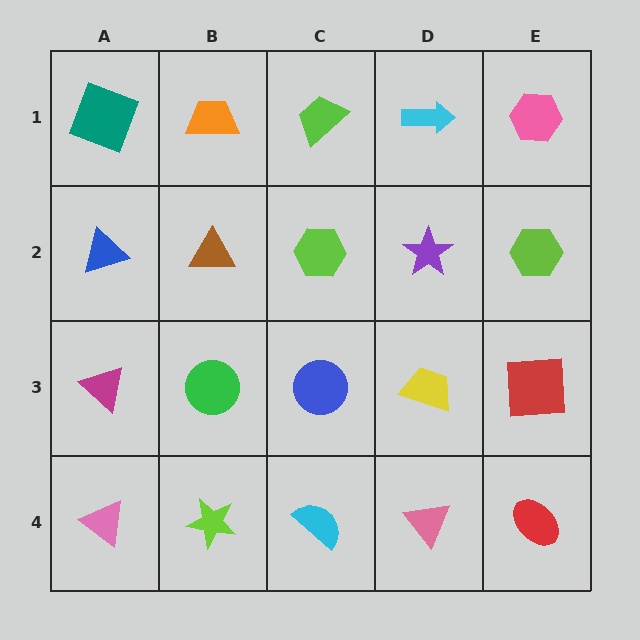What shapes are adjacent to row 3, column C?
A lime hexagon (row 2, column C), a cyan semicircle (row 4, column C), a green circle (row 3, column B), a yellow trapezoid (row 3, column D).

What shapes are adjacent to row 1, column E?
A lime hexagon (row 2, column E), a cyan arrow (row 1, column D).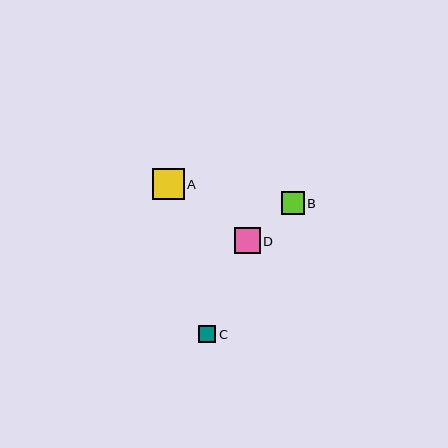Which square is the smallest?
Square C is the smallest with a size of approximately 17 pixels.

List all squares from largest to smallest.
From largest to smallest: A, D, B, C.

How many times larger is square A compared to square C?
Square A is approximately 1.8 times the size of square C.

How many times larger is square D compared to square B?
Square D is approximately 1.1 times the size of square B.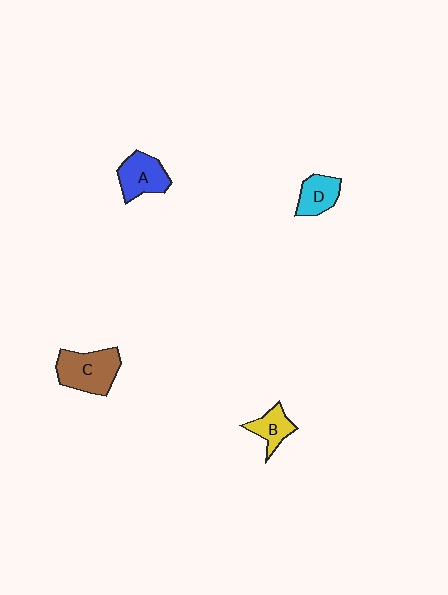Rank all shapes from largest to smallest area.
From largest to smallest: C (brown), A (blue), D (cyan), B (yellow).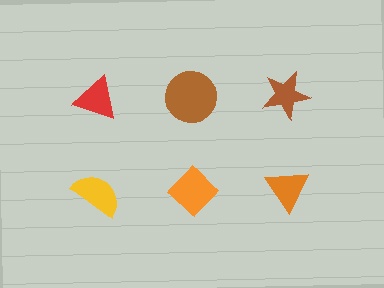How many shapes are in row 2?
3 shapes.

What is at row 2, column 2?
An orange diamond.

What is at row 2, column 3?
An orange triangle.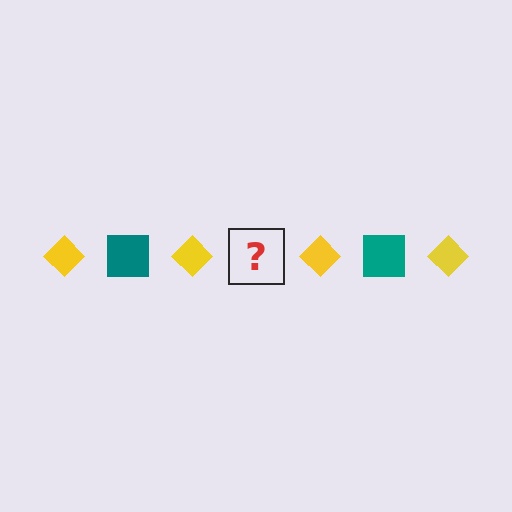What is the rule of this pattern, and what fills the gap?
The rule is that the pattern alternates between yellow diamond and teal square. The gap should be filled with a teal square.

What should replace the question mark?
The question mark should be replaced with a teal square.